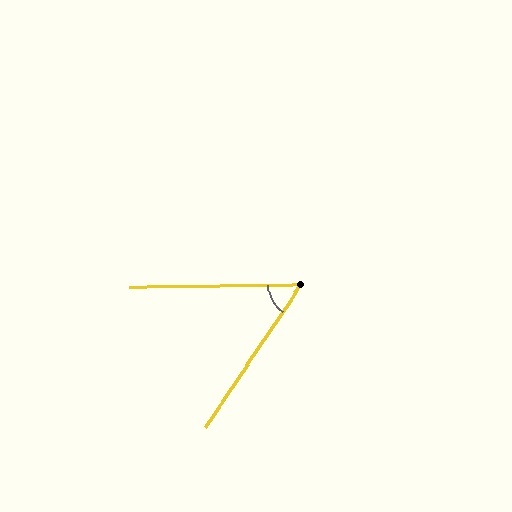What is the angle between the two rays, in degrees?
Approximately 56 degrees.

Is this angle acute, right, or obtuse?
It is acute.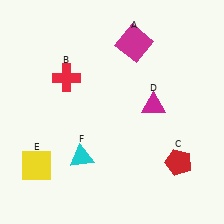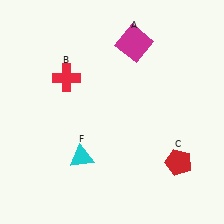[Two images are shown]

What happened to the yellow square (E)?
The yellow square (E) was removed in Image 2. It was in the bottom-left area of Image 1.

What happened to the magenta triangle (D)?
The magenta triangle (D) was removed in Image 2. It was in the top-right area of Image 1.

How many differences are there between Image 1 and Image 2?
There are 2 differences between the two images.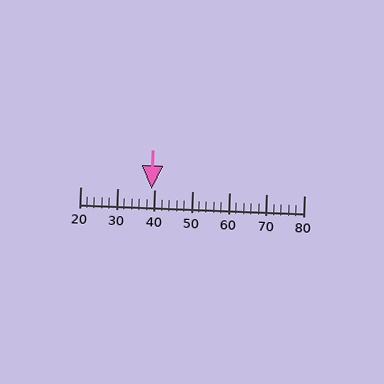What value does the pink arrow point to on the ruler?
The pink arrow points to approximately 39.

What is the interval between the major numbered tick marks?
The major tick marks are spaced 10 units apart.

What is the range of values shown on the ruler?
The ruler shows values from 20 to 80.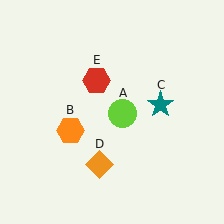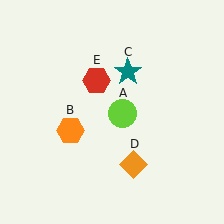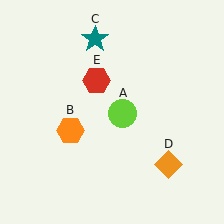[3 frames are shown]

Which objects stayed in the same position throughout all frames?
Lime circle (object A) and orange hexagon (object B) and red hexagon (object E) remained stationary.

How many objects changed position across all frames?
2 objects changed position: teal star (object C), orange diamond (object D).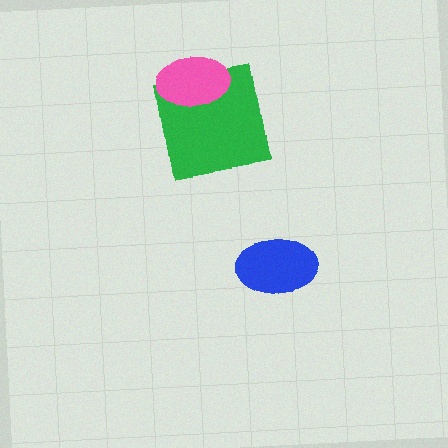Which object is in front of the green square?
The pink ellipse is in front of the green square.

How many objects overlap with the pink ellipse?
1 object overlaps with the pink ellipse.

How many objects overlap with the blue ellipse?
0 objects overlap with the blue ellipse.